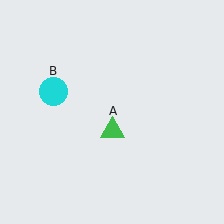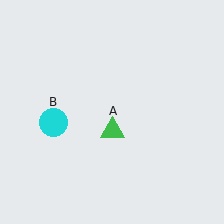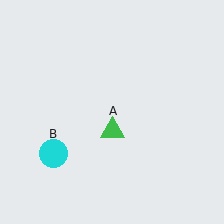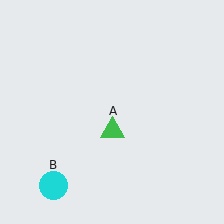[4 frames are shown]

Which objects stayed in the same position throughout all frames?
Green triangle (object A) remained stationary.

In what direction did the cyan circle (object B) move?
The cyan circle (object B) moved down.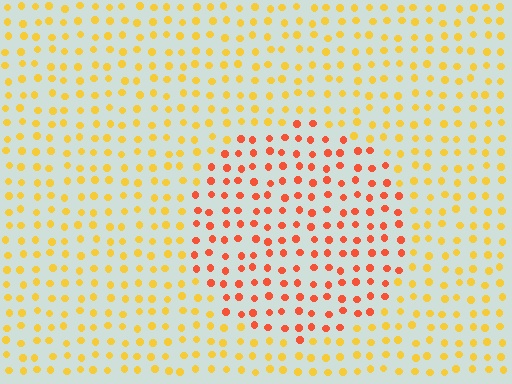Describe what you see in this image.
The image is filled with small yellow elements in a uniform arrangement. A circle-shaped region is visible where the elements are tinted to a slightly different hue, forming a subtle color boundary.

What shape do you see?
I see a circle.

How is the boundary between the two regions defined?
The boundary is defined purely by a slight shift in hue (about 38 degrees). Spacing, size, and orientation are identical on both sides.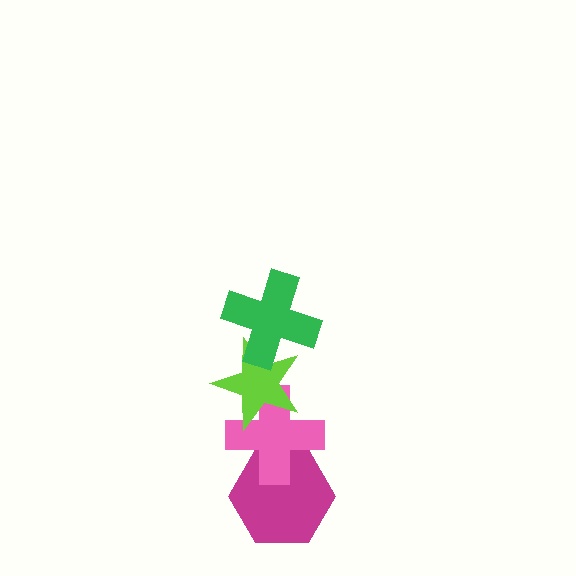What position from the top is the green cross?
The green cross is 1st from the top.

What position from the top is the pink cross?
The pink cross is 3rd from the top.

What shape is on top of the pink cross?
The lime star is on top of the pink cross.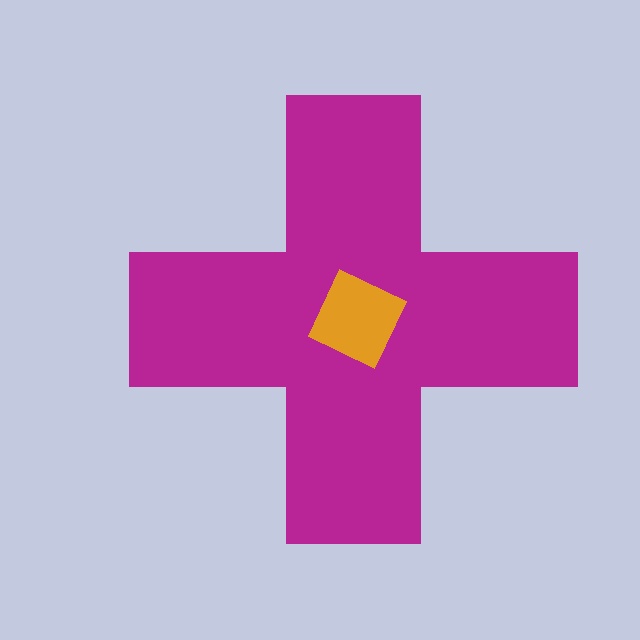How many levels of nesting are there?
2.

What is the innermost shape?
The orange diamond.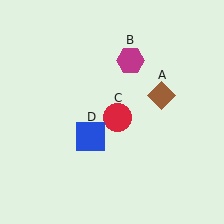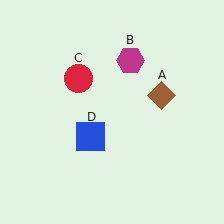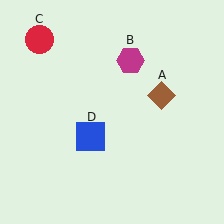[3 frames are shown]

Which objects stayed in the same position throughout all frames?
Brown diamond (object A) and magenta hexagon (object B) and blue square (object D) remained stationary.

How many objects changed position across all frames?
1 object changed position: red circle (object C).